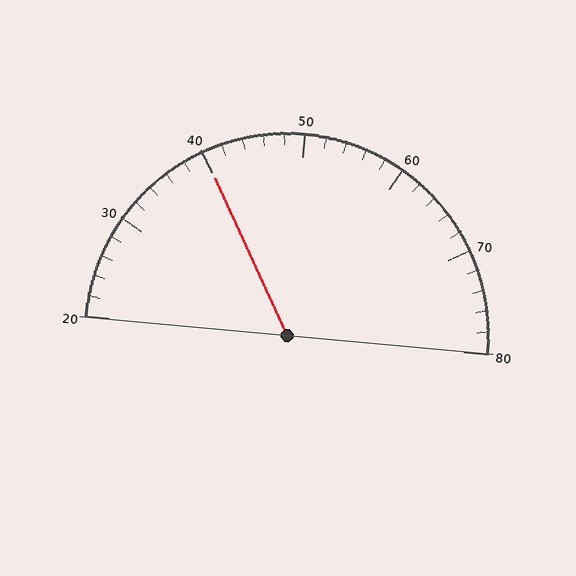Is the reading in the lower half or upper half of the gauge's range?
The reading is in the lower half of the range (20 to 80).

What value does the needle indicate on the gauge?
The needle indicates approximately 40.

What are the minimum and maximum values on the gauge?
The gauge ranges from 20 to 80.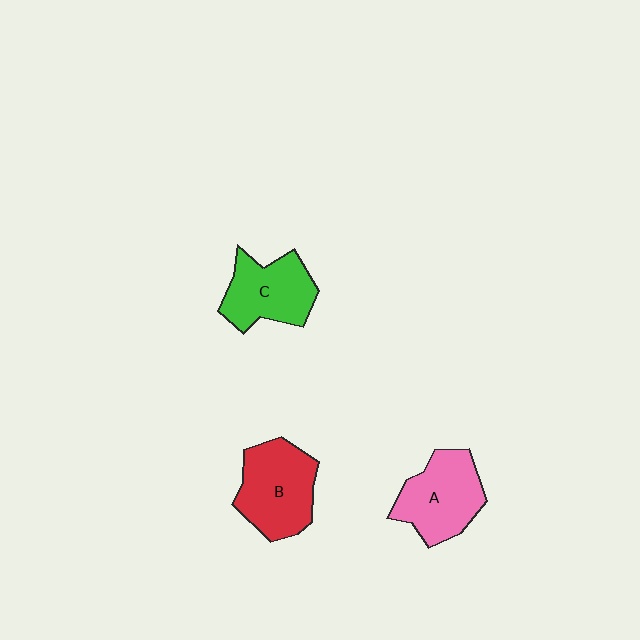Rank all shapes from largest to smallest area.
From largest to smallest: B (red), A (pink), C (green).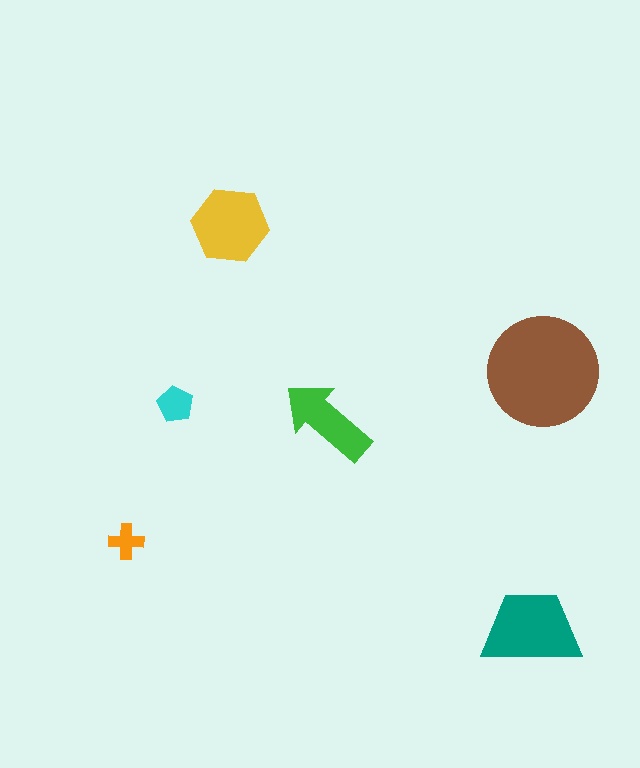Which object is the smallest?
The orange cross.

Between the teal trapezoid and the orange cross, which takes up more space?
The teal trapezoid.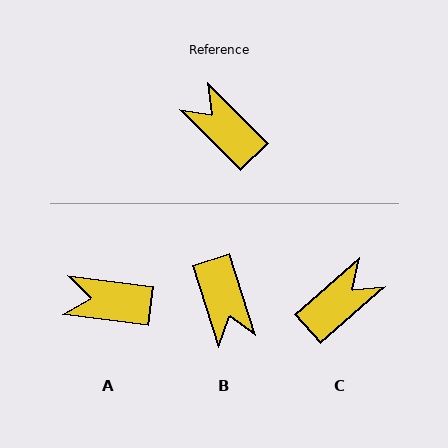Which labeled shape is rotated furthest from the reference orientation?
B, about 153 degrees away.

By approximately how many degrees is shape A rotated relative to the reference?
Approximately 38 degrees counter-clockwise.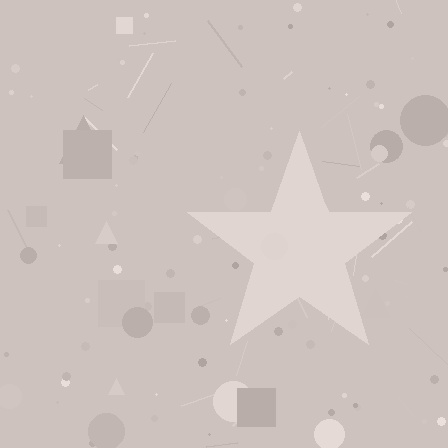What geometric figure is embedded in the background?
A star is embedded in the background.